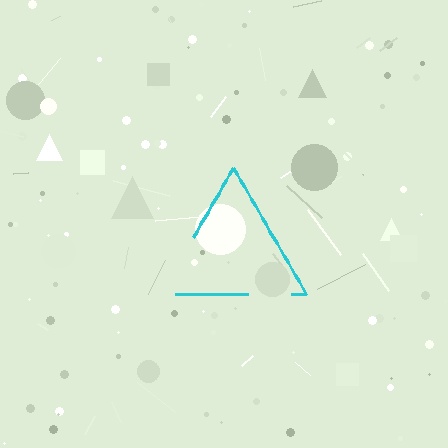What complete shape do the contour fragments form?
The contour fragments form a triangle.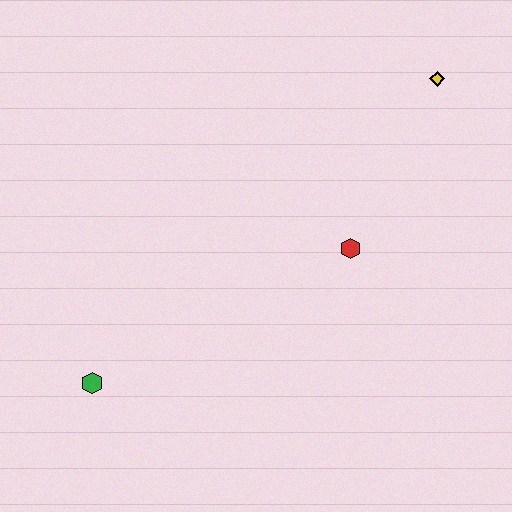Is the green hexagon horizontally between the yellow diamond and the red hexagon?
No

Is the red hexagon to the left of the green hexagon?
No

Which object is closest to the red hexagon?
The yellow diamond is closest to the red hexagon.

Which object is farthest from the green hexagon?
The yellow diamond is farthest from the green hexagon.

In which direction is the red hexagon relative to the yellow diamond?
The red hexagon is below the yellow diamond.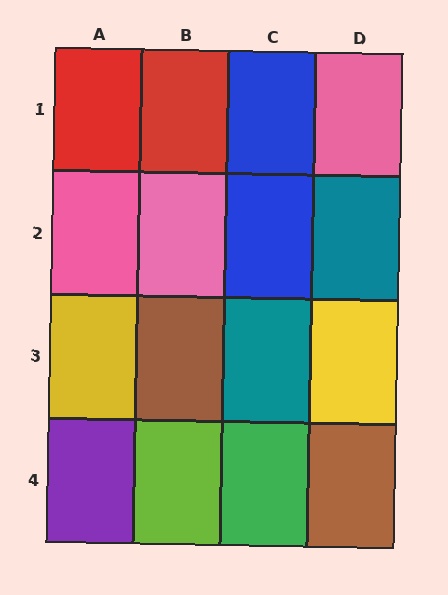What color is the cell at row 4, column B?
Lime.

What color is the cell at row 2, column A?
Pink.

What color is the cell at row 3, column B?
Brown.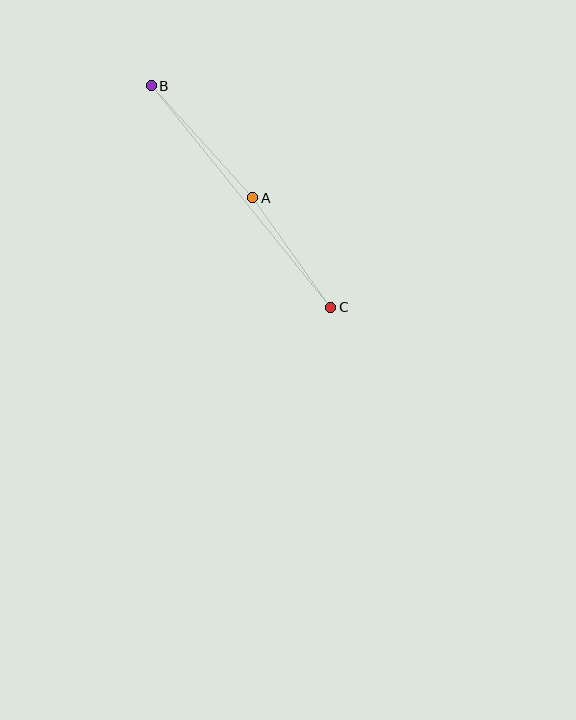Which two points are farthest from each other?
Points B and C are farthest from each other.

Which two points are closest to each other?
Points A and C are closest to each other.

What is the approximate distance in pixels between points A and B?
The distance between A and B is approximately 151 pixels.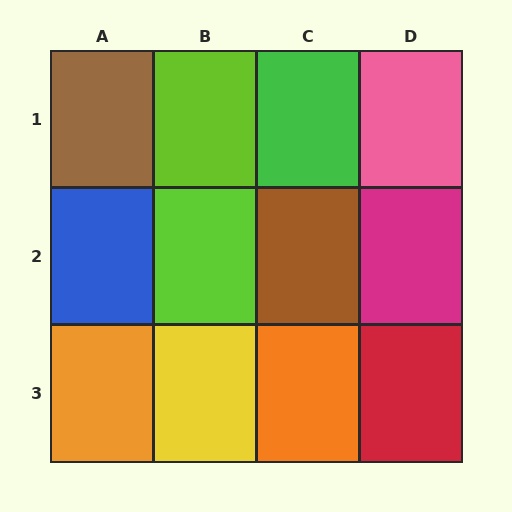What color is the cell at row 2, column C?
Brown.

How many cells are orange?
2 cells are orange.